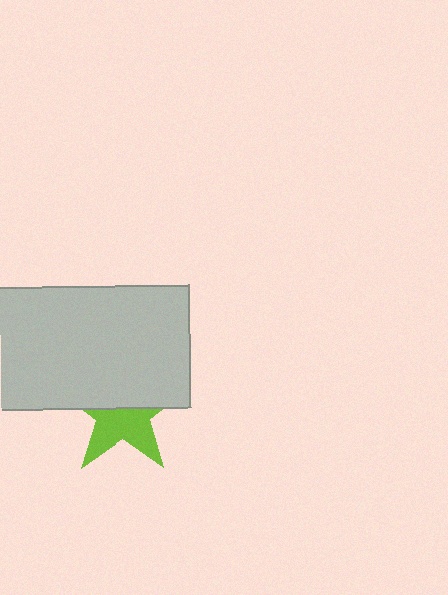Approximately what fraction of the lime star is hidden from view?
Roughly 51% of the lime star is hidden behind the light gray rectangle.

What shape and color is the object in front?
The object in front is a light gray rectangle.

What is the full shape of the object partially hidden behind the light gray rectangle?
The partially hidden object is a lime star.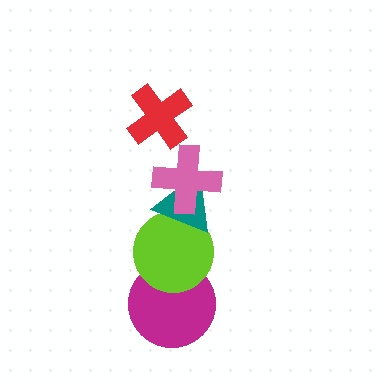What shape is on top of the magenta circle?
The lime circle is on top of the magenta circle.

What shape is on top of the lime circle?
The teal triangle is on top of the lime circle.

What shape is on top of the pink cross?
The red cross is on top of the pink cross.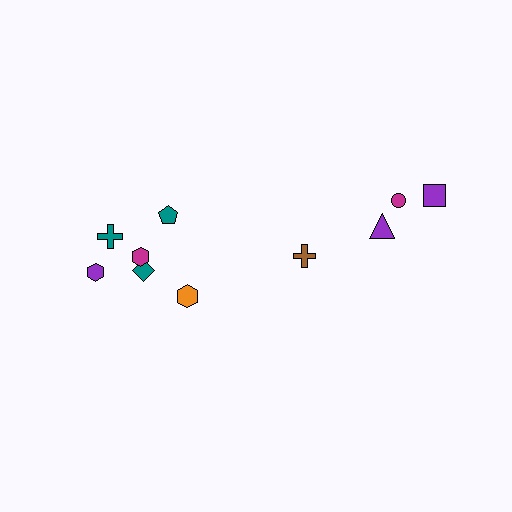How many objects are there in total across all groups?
There are 10 objects.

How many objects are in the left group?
There are 6 objects.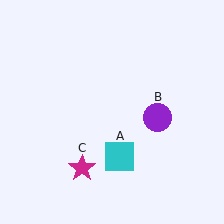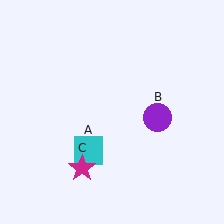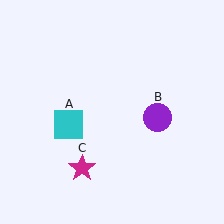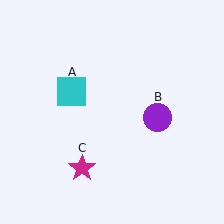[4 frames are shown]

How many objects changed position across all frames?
1 object changed position: cyan square (object A).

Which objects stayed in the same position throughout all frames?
Purple circle (object B) and magenta star (object C) remained stationary.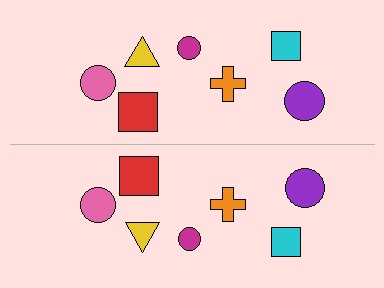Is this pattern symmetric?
Yes, this pattern has bilateral (reflection) symmetry.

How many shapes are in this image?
There are 14 shapes in this image.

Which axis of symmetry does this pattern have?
The pattern has a horizontal axis of symmetry running through the center of the image.